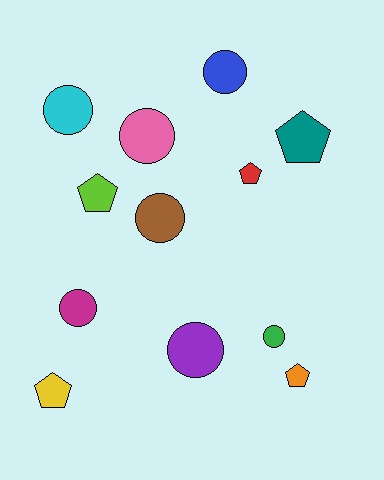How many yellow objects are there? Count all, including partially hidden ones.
There is 1 yellow object.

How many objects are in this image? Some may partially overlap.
There are 12 objects.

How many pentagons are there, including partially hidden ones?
There are 5 pentagons.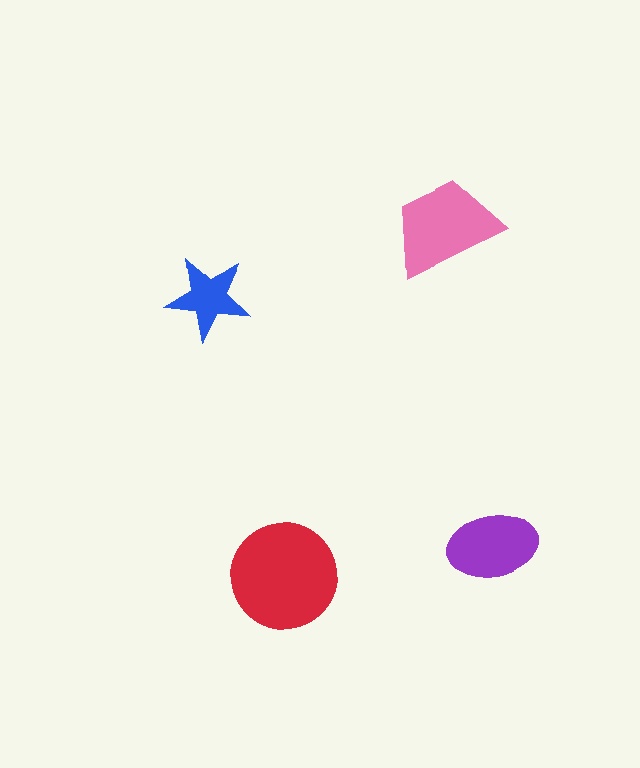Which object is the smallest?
The blue star.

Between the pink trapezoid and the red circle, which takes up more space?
The red circle.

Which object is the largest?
The red circle.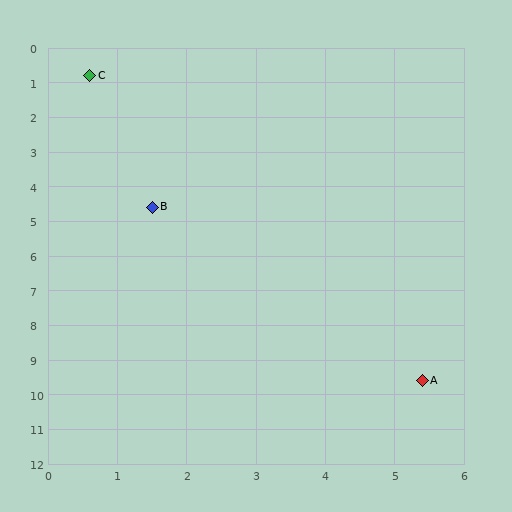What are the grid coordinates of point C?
Point C is at approximately (0.6, 0.8).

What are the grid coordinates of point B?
Point B is at approximately (1.5, 4.6).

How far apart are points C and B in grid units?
Points C and B are about 3.9 grid units apart.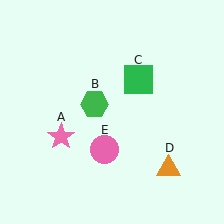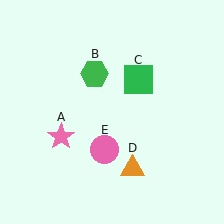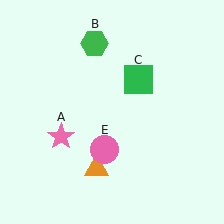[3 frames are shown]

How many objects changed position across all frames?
2 objects changed position: green hexagon (object B), orange triangle (object D).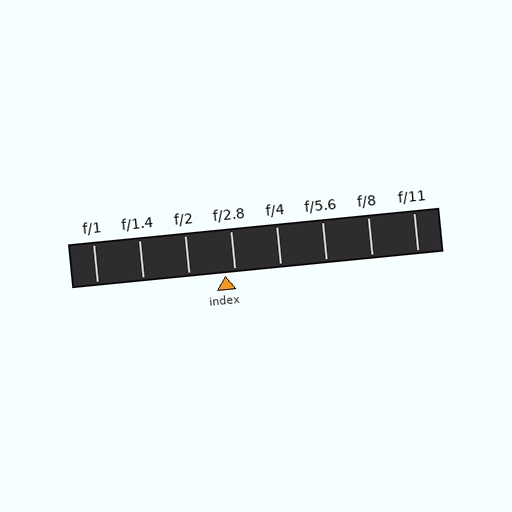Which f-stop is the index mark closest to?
The index mark is closest to f/2.8.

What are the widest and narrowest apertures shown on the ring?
The widest aperture shown is f/1 and the narrowest is f/11.